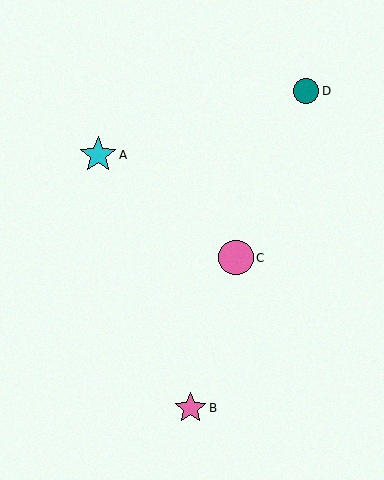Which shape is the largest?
The cyan star (labeled A) is the largest.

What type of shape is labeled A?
Shape A is a cyan star.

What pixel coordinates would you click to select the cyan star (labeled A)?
Click at (98, 155) to select the cyan star A.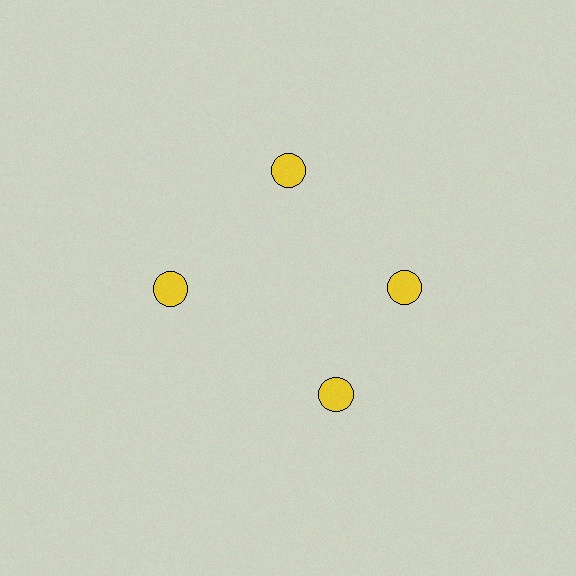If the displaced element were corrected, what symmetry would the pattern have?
It would have 4-fold rotational symmetry — the pattern would map onto itself every 90 degrees.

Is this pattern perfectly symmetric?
No. The 4 yellow circles are arranged in a ring, but one element near the 6 o'clock position is rotated out of alignment along the ring, breaking the 4-fold rotational symmetry.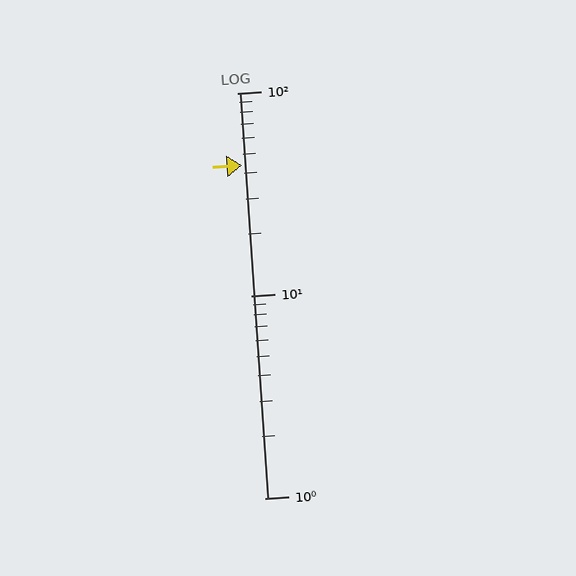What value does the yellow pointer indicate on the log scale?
The pointer indicates approximately 44.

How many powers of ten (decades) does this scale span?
The scale spans 2 decades, from 1 to 100.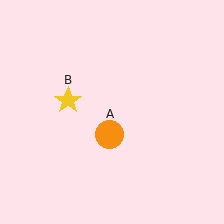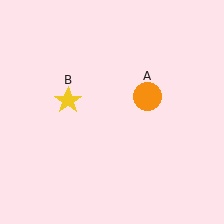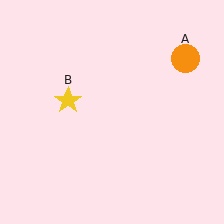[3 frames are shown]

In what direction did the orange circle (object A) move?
The orange circle (object A) moved up and to the right.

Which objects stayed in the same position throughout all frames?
Yellow star (object B) remained stationary.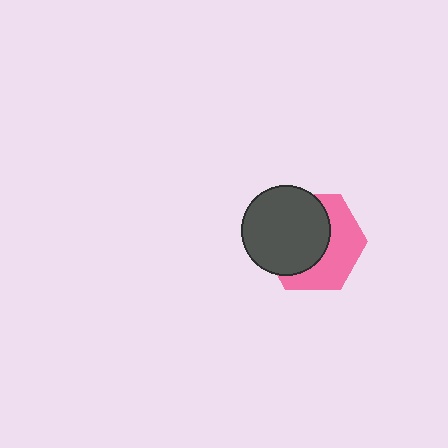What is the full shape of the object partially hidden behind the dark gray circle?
The partially hidden object is a pink hexagon.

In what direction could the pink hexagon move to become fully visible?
The pink hexagon could move toward the lower-right. That would shift it out from behind the dark gray circle entirely.